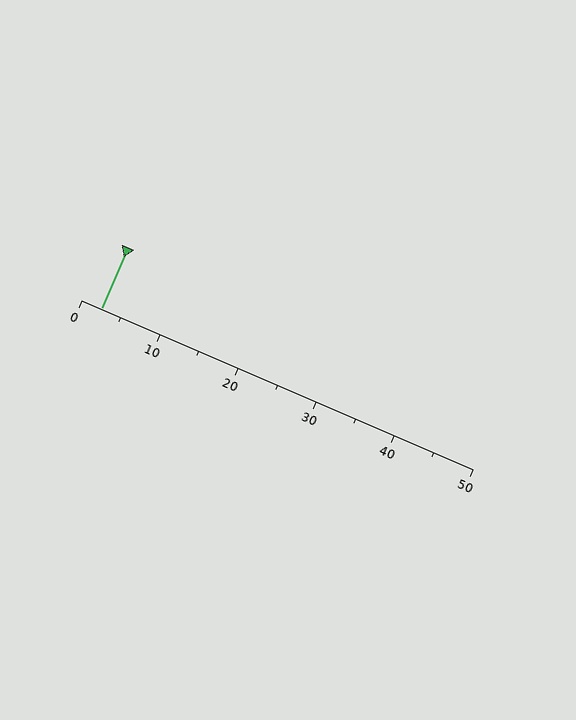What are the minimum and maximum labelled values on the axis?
The axis runs from 0 to 50.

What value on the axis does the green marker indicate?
The marker indicates approximately 2.5.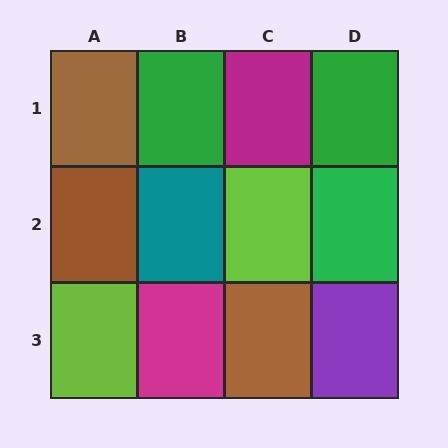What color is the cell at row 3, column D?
Purple.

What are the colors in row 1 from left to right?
Brown, green, magenta, green.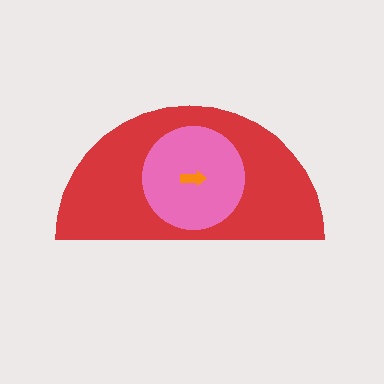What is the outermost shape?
The red semicircle.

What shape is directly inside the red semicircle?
The pink circle.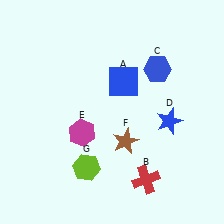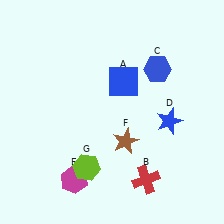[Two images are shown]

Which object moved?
The magenta hexagon (E) moved down.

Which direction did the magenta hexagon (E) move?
The magenta hexagon (E) moved down.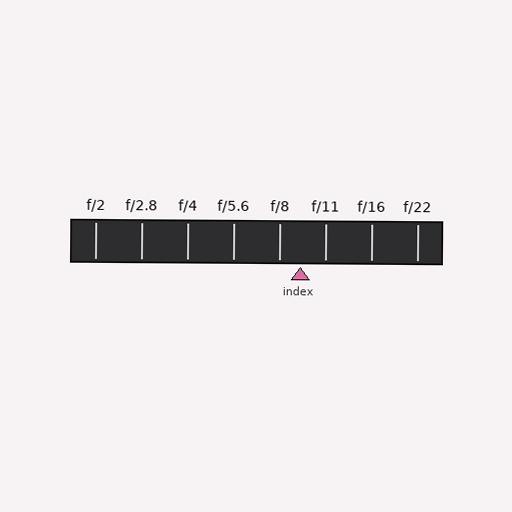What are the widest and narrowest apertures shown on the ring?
The widest aperture shown is f/2 and the narrowest is f/22.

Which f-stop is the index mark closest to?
The index mark is closest to f/8.